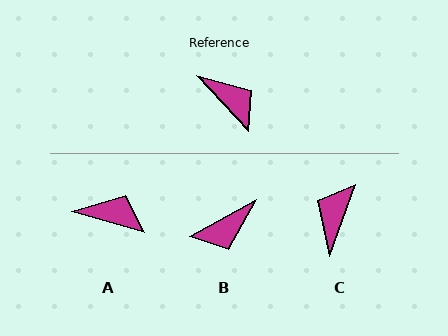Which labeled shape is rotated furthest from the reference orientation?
C, about 117 degrees away.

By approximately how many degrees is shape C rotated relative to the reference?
Approximately 117 degrees counter-clockwise.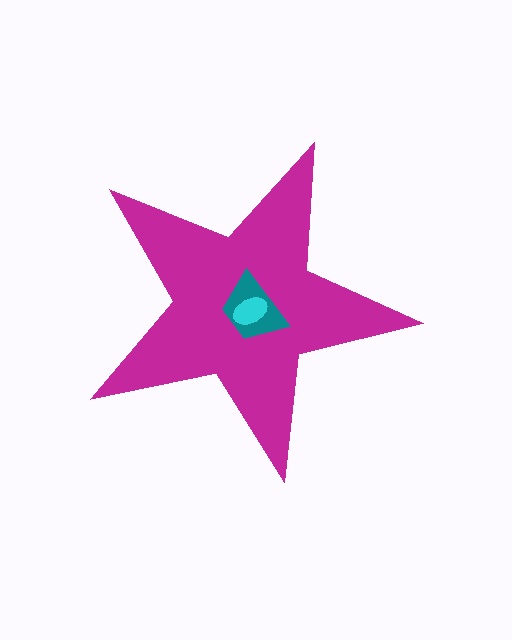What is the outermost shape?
The magenta star.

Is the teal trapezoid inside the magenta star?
Yes.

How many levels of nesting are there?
3.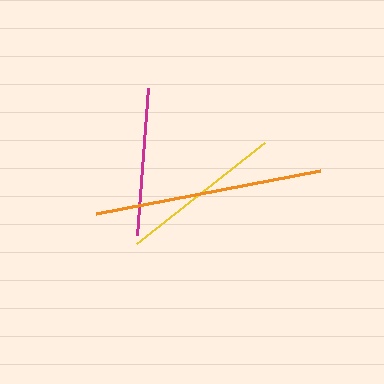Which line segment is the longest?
The orange line is the longest at approximately 229 pixels.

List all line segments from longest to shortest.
From longest to shortest: orange, yellow, magenta.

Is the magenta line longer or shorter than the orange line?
The orange line is longer than the magenta line.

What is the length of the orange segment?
The orange segment is approximately 229 pixels long.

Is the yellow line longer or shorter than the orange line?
The orange line is longer than the yellow line.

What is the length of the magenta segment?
The magenta segment is approximately 147 pixels long.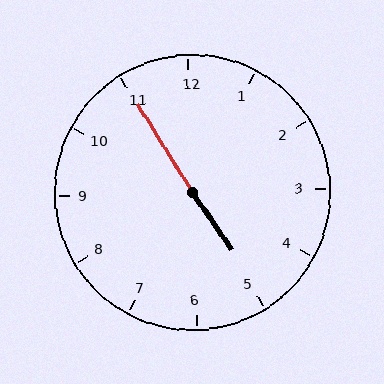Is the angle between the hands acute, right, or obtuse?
It is obtuse.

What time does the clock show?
4:55.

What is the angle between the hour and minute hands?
Approximately 178 degrees.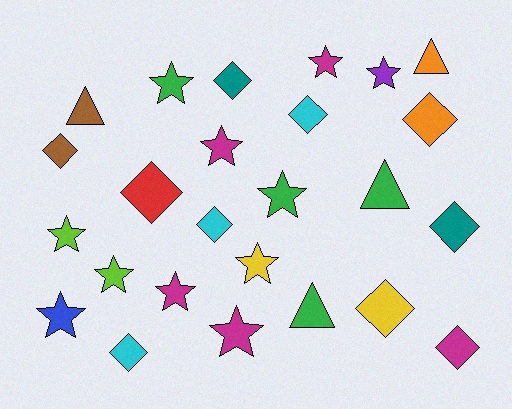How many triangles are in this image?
There are 4 triangles.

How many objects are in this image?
There are 25 objects.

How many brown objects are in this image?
There are 2 brown objects.